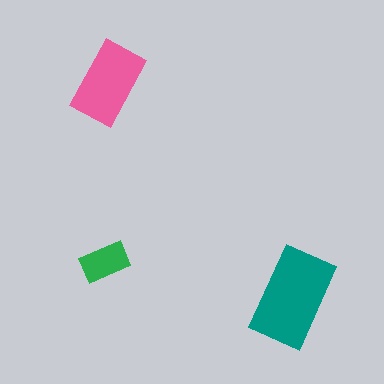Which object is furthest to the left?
The green rectangle is leftmost.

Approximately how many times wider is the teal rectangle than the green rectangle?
About 2 times wider.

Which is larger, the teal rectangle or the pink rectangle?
The teal one.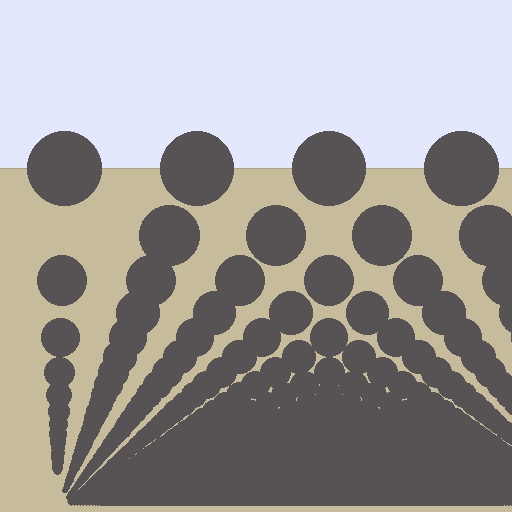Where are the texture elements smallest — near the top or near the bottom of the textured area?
Near the bottom.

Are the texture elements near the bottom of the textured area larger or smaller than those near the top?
Smaller. The gradient is inverted — elements near the bottom are smaller and denser.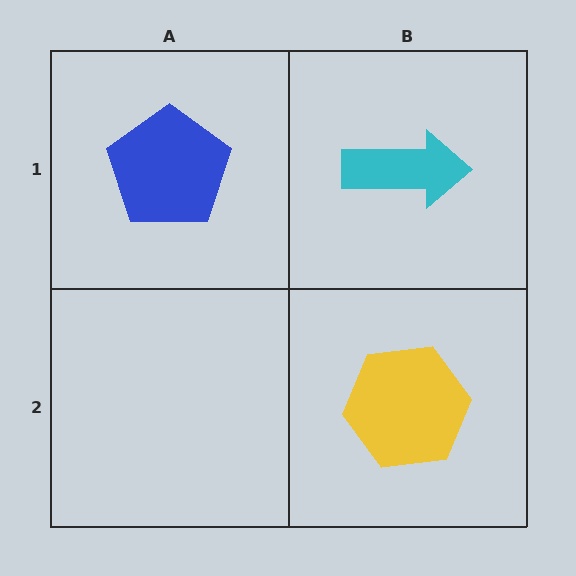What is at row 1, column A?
A blue pentagon.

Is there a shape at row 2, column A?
No, that cell is empty.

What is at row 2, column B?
A yellow hexagon.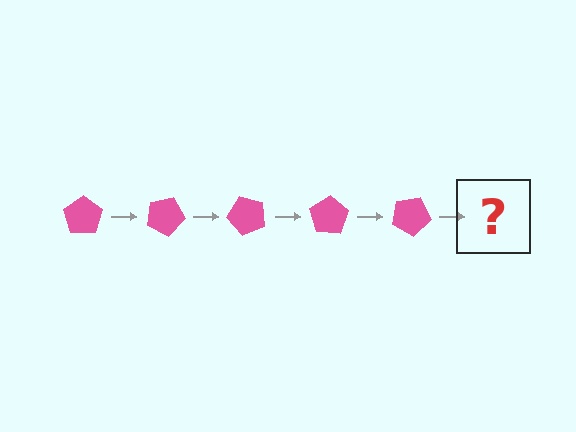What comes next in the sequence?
The next element should be a pink pentagon rotated 125 degrees.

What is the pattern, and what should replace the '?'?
The pattern is that the pentagon rotates 25 degrees each step. The '?' should be a pink pentagon rotated 125 degrees.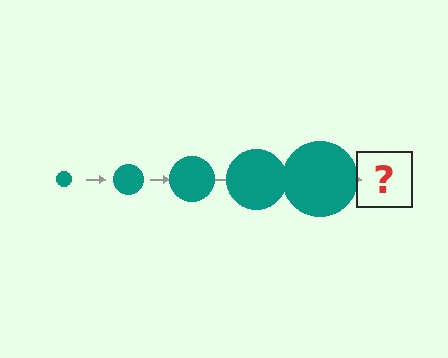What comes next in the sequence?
The next element should be a teal circle, larger than the previous one.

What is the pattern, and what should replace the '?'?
The pattern is that the circle gets progressively larger each step. The '?' should be a teal circle, larger than the previous one.